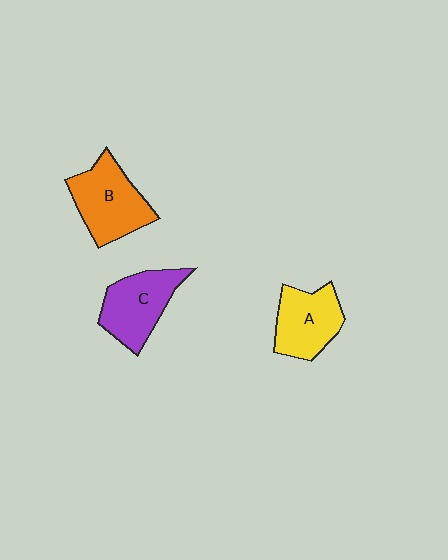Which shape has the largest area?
Shape B (orange).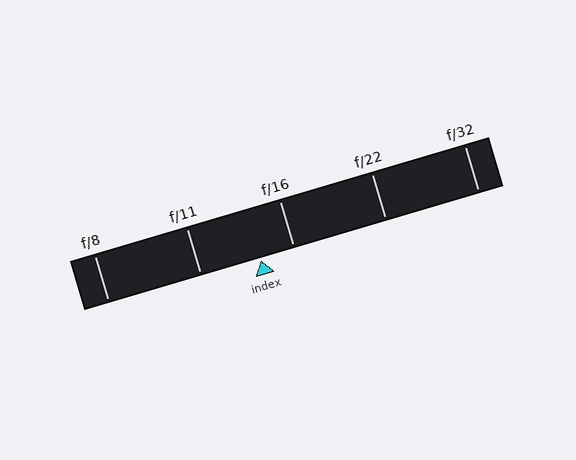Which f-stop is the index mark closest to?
The index mark is closest to f/16.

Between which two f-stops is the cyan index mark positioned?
The index mark is between f/11 and f/16.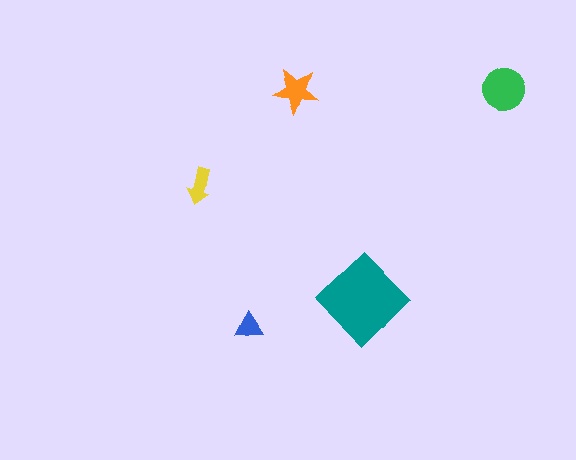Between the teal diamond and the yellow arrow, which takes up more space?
The teal diamond.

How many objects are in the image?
There are 5 objects in the image.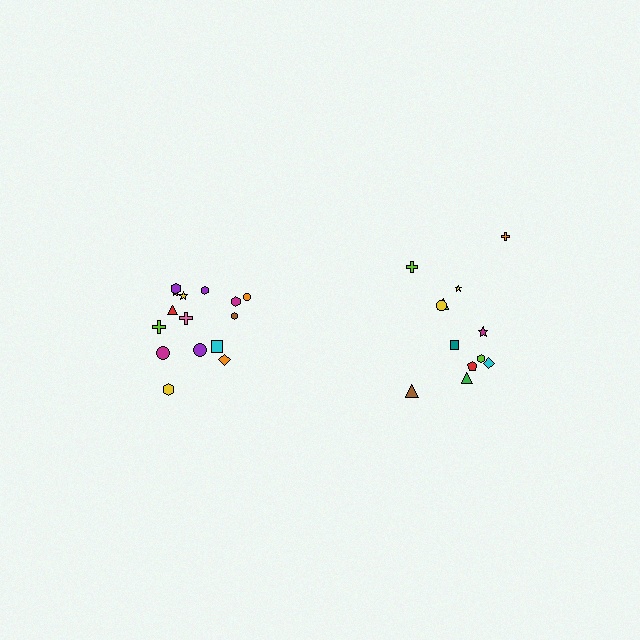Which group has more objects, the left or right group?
The left group.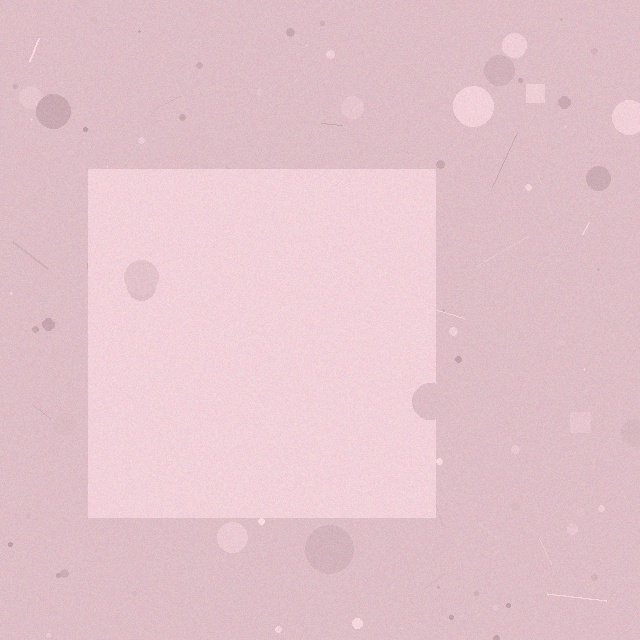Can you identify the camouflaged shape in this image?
The camouflaged shape is a square.